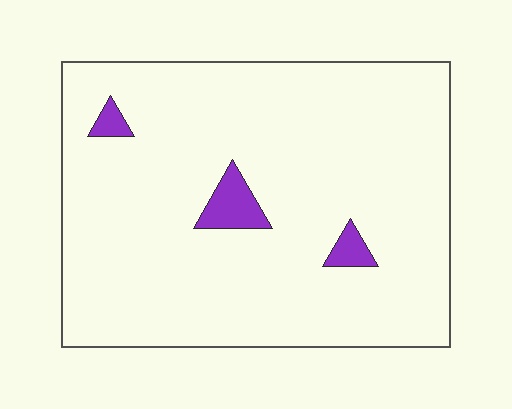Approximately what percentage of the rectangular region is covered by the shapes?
Approximately 5%.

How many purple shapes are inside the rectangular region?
3.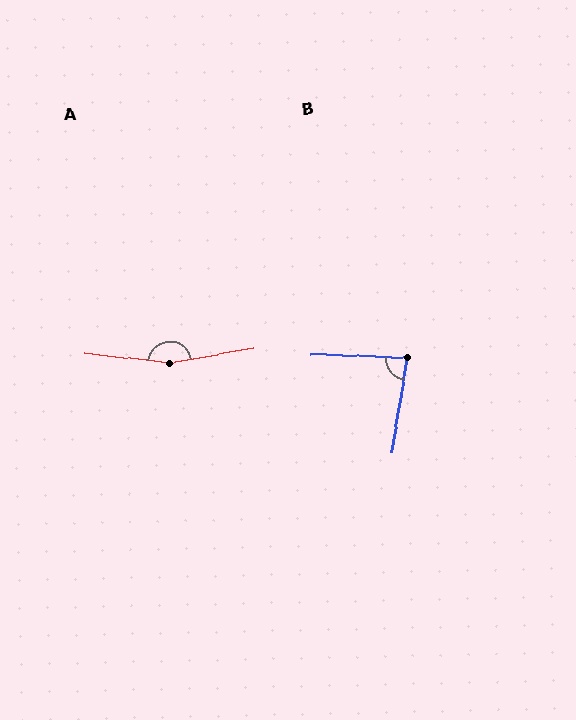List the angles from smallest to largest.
B (83°), A (163°).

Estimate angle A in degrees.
Approximately 163 degrees.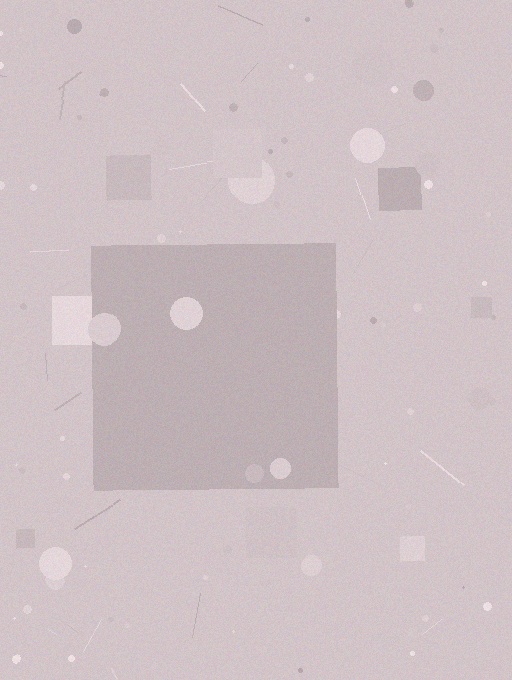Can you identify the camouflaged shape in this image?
The camouflaged shape is a square.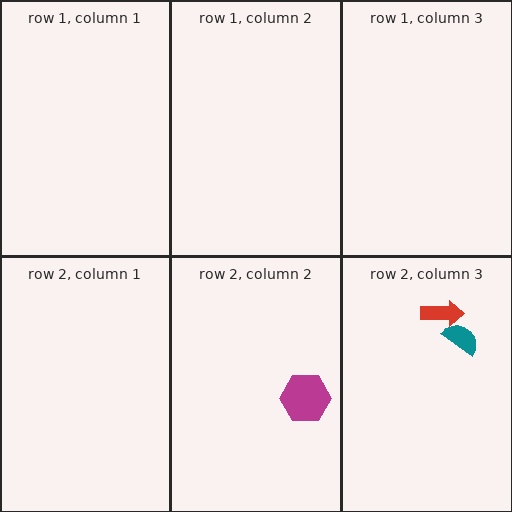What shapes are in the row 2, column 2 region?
The magenta hexagon.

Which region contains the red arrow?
The row 2, column 3 region.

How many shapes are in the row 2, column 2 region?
1.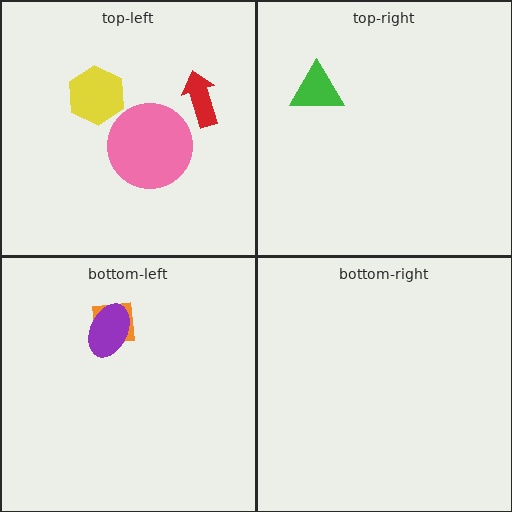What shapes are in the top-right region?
The green triangle.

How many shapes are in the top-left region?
3.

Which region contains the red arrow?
The top-left region.